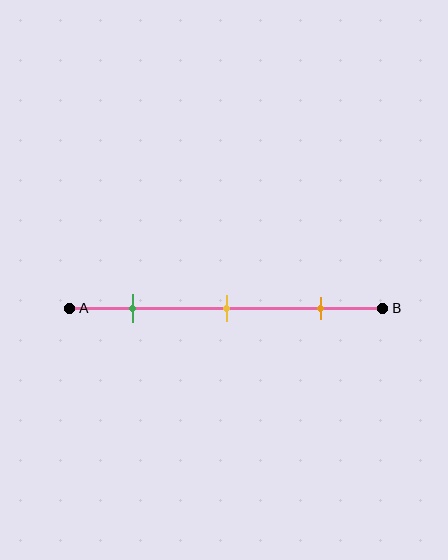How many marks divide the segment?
There are 3 marks dividing the segment.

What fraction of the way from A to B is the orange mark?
The orange mark is approximately 80% (0.8) of the way from A to B.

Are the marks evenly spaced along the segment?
Yes, the marks are approximately evenly spaced.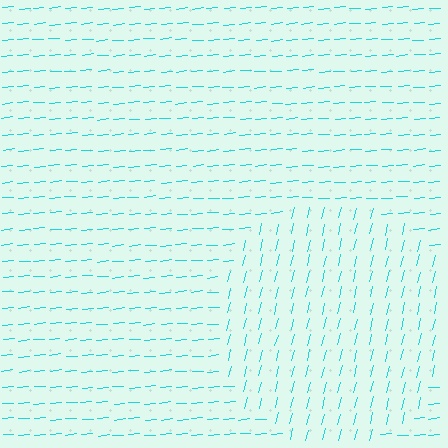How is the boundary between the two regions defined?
The boundary is defined purely by a change in line orientation (approximately 71 degrees difference). All lines are the same color and thickness.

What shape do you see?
I see a circle.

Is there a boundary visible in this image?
Yes, there is a texture boundary formed by a change in line orientation.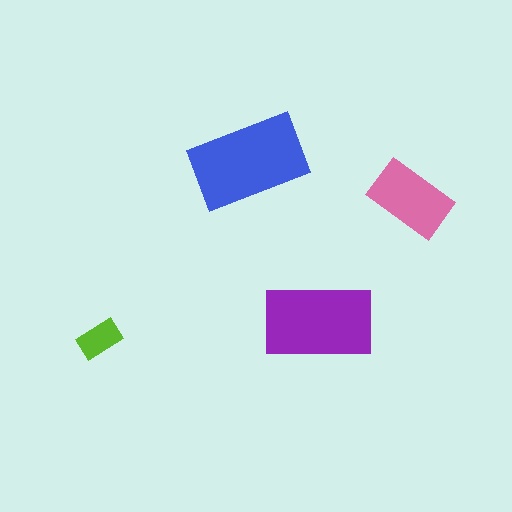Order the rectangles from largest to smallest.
the blue one, the purple one, the pink one, the lime one.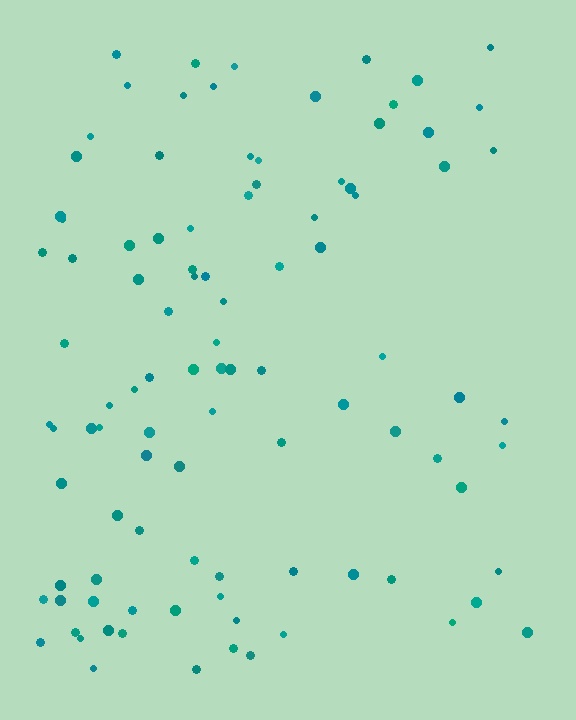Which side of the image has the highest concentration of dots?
The left.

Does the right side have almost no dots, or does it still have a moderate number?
Still a moderate number, just noticeably fewer than the left.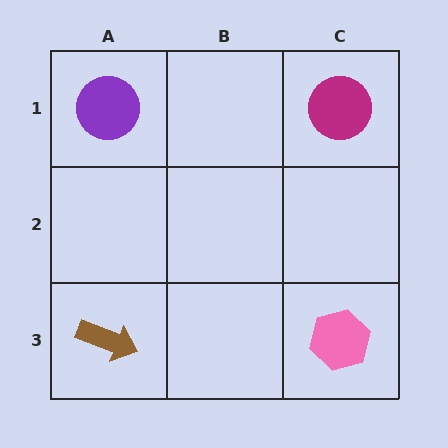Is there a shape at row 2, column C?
No, that cell is empty.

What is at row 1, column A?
A purple circle.